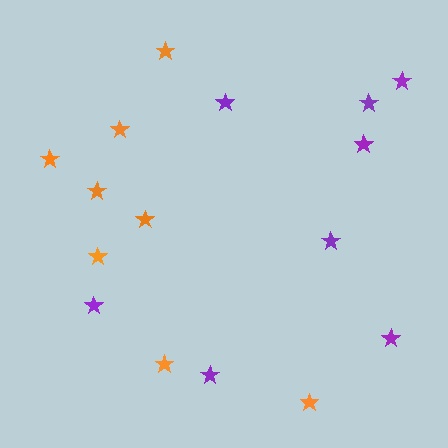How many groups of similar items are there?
There are 2 groups: one group of orange stars (8) and one group of purple stars (8).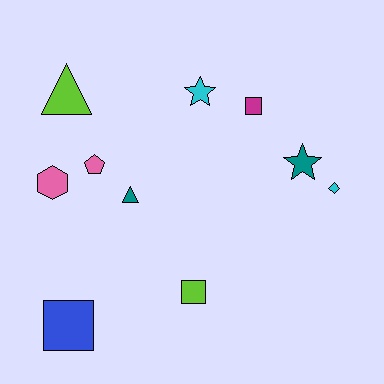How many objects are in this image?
There are 10 objects.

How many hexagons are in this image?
There is 1 hexagon.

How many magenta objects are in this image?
There is 1 magenta object.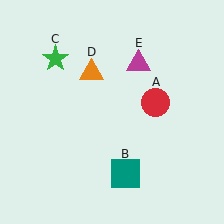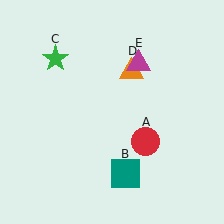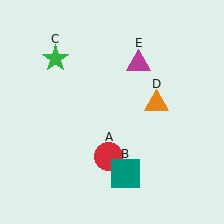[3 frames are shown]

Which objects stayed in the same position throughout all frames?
Teal square (object B) and green star (object C) and magenta triangle (object E) remained stationary.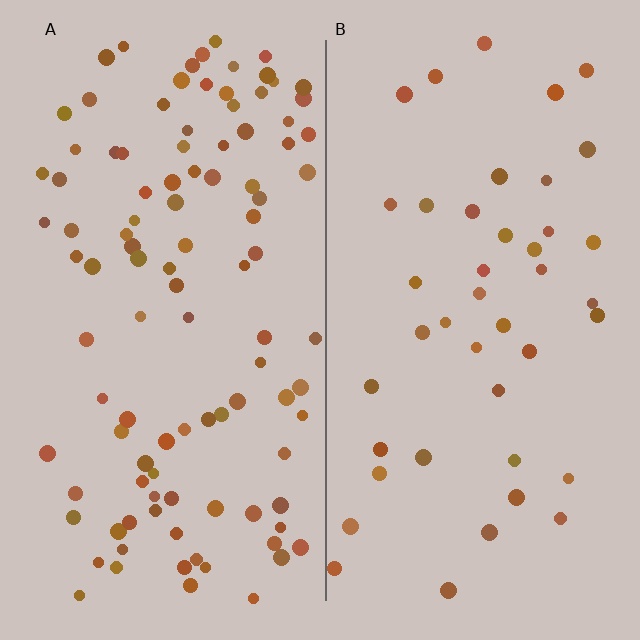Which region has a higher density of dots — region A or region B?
A (the left).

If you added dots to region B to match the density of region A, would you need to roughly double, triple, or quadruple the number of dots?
Approximately double.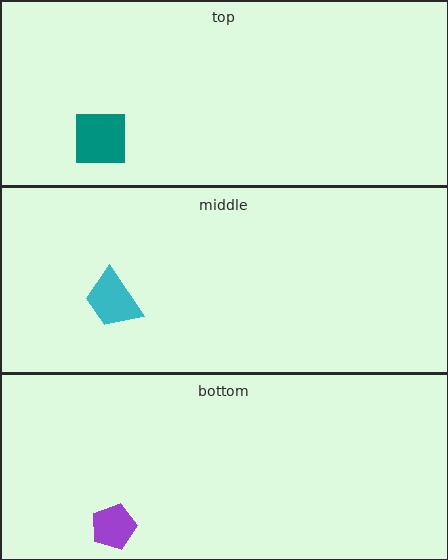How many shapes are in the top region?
1.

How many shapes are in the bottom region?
1.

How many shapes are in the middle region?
1.